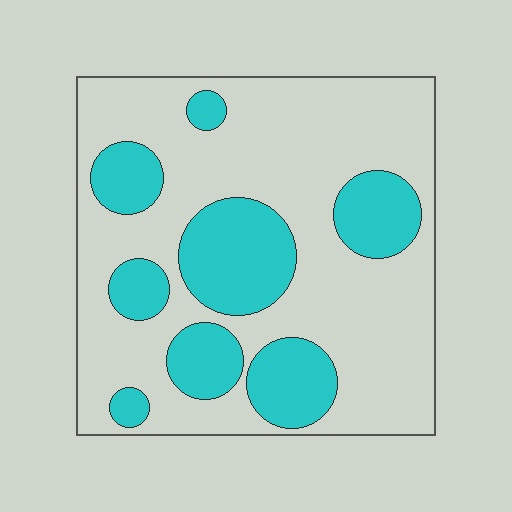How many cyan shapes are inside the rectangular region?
8.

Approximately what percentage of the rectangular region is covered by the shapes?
Approximately 30%.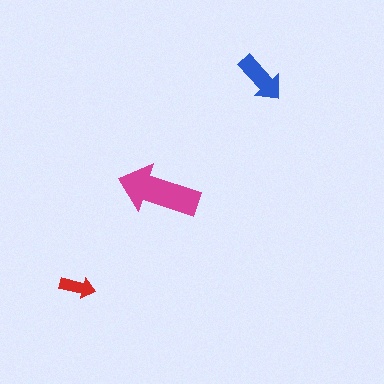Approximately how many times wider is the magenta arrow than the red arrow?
About 2.5 times wider.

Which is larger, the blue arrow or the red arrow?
The blue one.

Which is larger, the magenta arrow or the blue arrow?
The magenta one.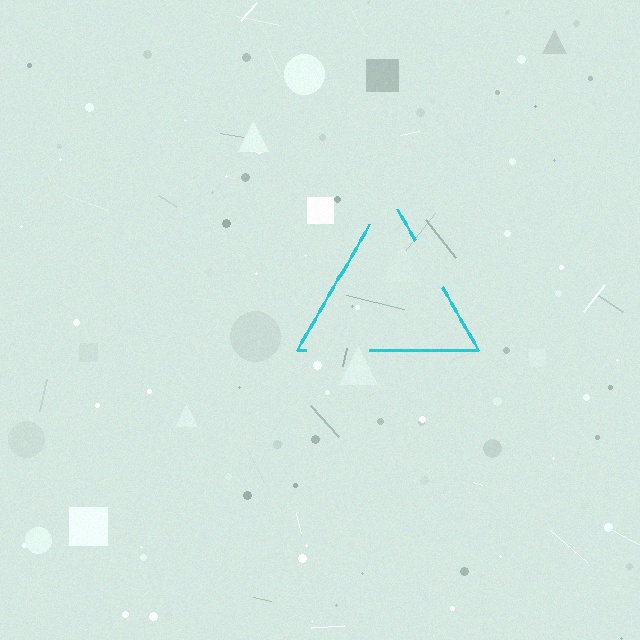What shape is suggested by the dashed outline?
The dashed outline suggests a triangle.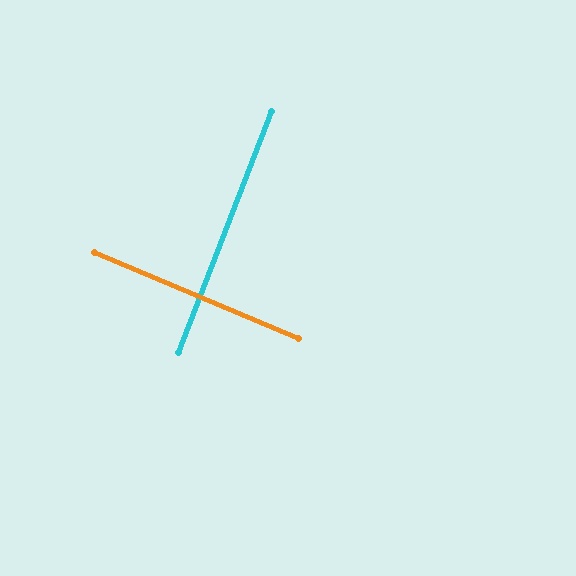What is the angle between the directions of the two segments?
Approximately 88 degrees.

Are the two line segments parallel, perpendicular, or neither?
Perpendicular — they meet at approximately 88°.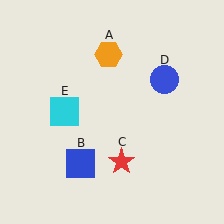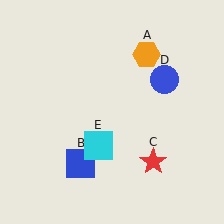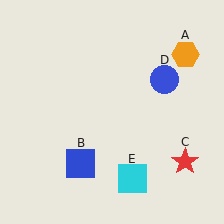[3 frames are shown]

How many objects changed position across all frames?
3 objects changed position: orange hexagon (object A), red star (object C), cyan square (object E).